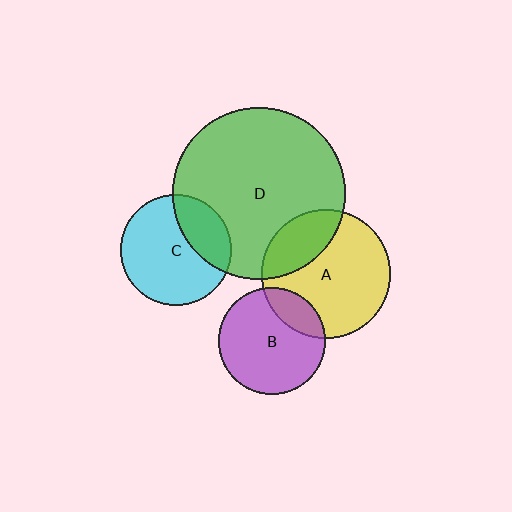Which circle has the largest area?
Circle D (green).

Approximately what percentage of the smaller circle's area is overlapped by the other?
Approximately 20%.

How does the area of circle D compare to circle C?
Approximately 2.4 times.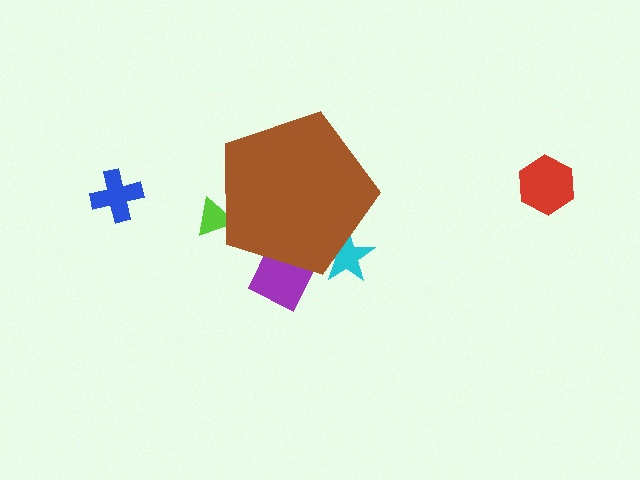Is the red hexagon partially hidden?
No, the red hexagon is fully visible.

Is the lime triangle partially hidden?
Yes, the lime triangle is partially hidden behind the brown pentagon.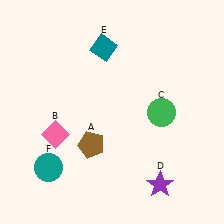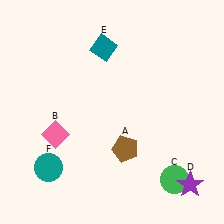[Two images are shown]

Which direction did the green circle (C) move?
The green circle (C) moved down.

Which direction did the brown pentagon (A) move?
The brown pentagon (A) moved right.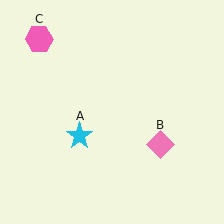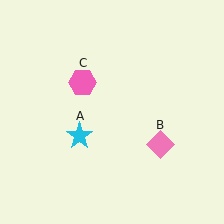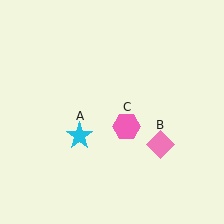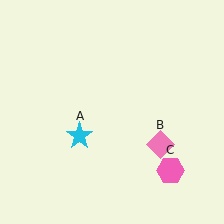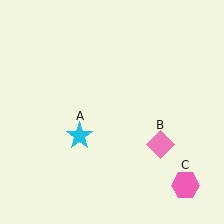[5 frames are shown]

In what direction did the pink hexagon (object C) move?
The pink hexagon (object C) moved down and to the right.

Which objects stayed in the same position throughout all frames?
Cyan star (object A) and pink diamond (object B) remained stationary.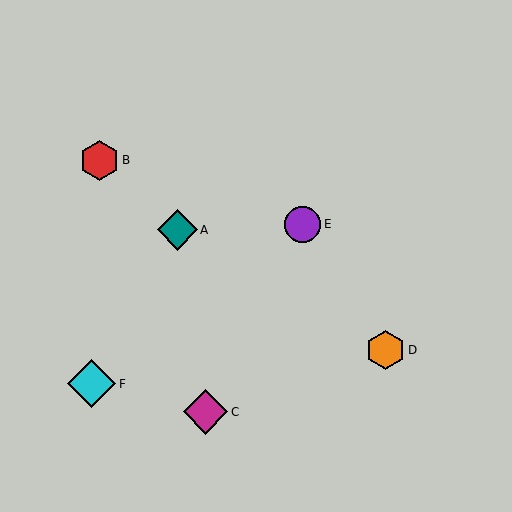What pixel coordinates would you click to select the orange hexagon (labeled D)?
Click at (385, 350) to select the orange hexagon D.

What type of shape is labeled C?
Shape C is a magenta diamond.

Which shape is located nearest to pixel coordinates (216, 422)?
The magenta diamond (labeled C) at (205, 412) is nearest to that location.